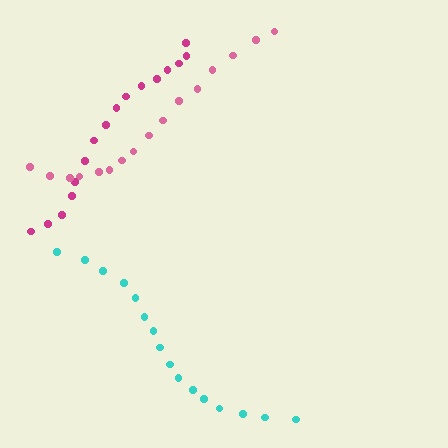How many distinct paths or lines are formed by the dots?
There are 3 distinct paths.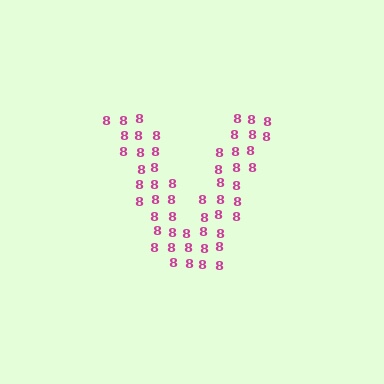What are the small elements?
The small elements are digit 8's.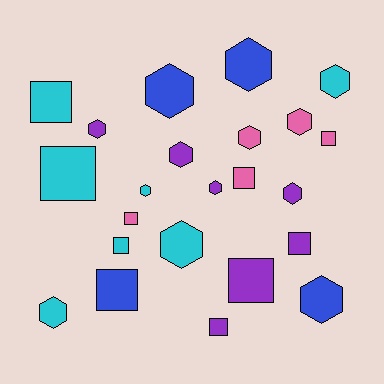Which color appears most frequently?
Purple, with 7 objects.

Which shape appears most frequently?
Hexagon, with 13 objects.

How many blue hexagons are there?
There are 3 blue hexagons.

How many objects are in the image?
There are 23 objects.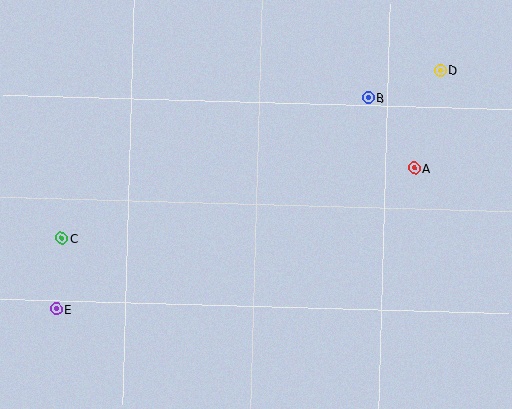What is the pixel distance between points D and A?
The distance between D and A is 101 pixels.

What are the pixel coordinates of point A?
Point A is at (414, 168).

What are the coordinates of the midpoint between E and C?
The midpoint between E and C is at (59, 274).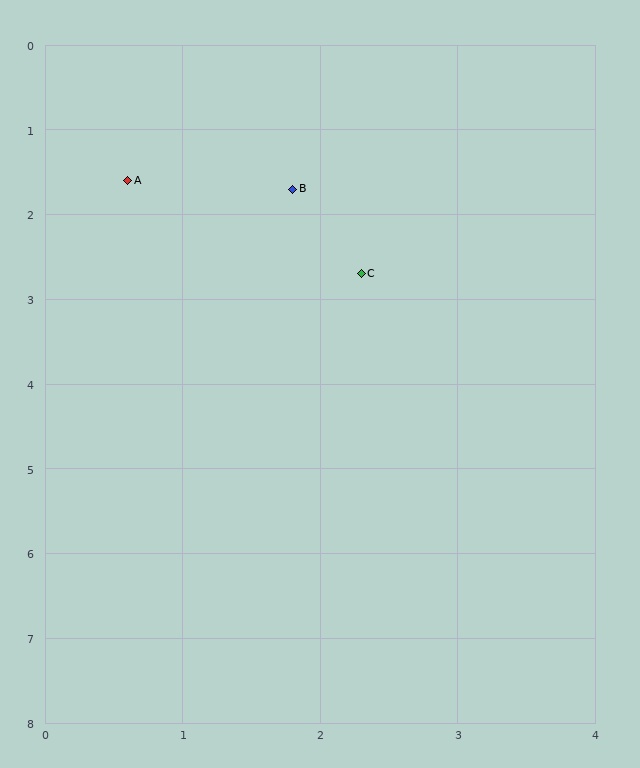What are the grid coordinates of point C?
Point C is at approximately (2.3, 2.7).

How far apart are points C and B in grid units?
Points C and B are about 1.1 grid units apart.